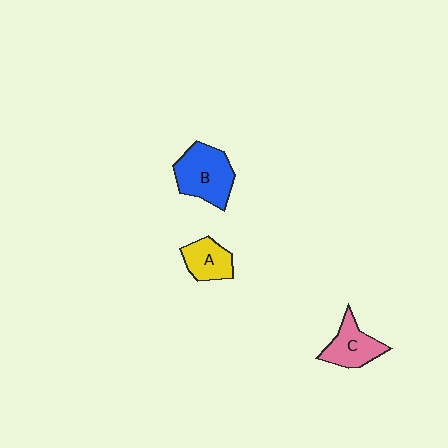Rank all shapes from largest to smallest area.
From largest to smallest: B (blue), C (pink), A (yellow).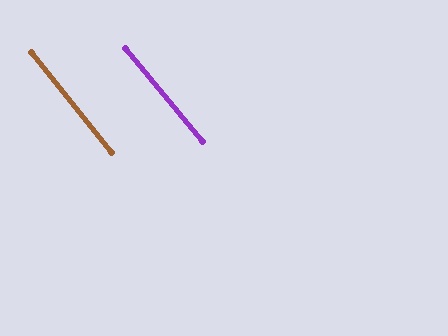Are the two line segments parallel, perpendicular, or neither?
Parallel — their directions differ by only 0.6°.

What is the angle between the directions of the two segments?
Approximately 1 degree.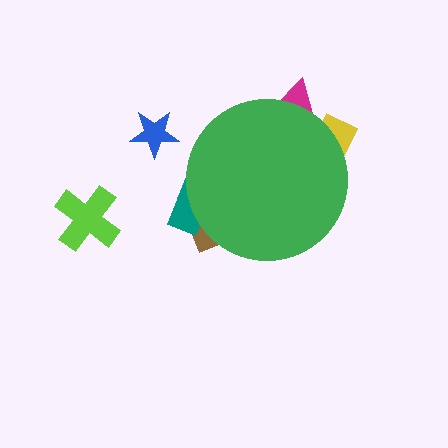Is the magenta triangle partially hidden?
Yes, the magenta triangle is partially hidden behind the green circle.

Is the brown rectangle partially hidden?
Yes, the brown rectangle is partially hidden behind the green circle.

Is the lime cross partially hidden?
No, the lime cross is fully visible.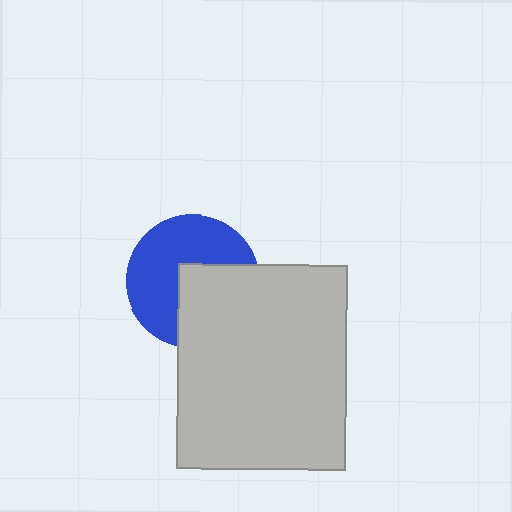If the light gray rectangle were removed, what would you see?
You would see the complete blue circle.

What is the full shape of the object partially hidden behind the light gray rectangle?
The partially hidden object is a blue circle.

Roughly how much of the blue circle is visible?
About half of it is visible (roughly 57%).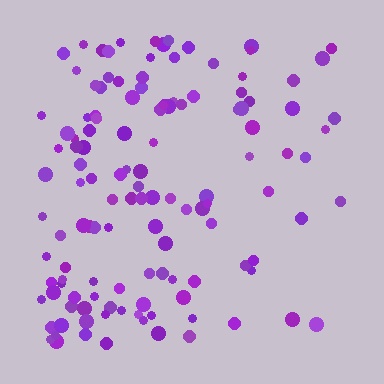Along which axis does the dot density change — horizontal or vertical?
Horizontal.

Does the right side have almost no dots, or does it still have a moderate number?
Still a moderate number, just noticeably fewer than the left.